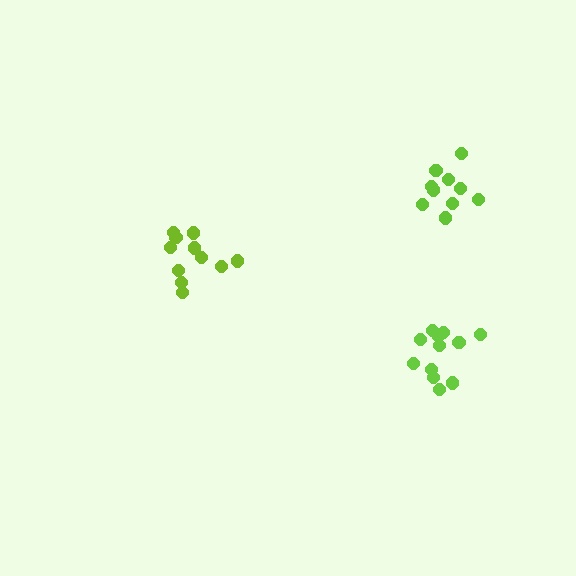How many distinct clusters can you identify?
There are 3 distinct clusters.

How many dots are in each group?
Group 1: 11 dots, Group 2: 11 dots, Group 3: 12 dots (34 total).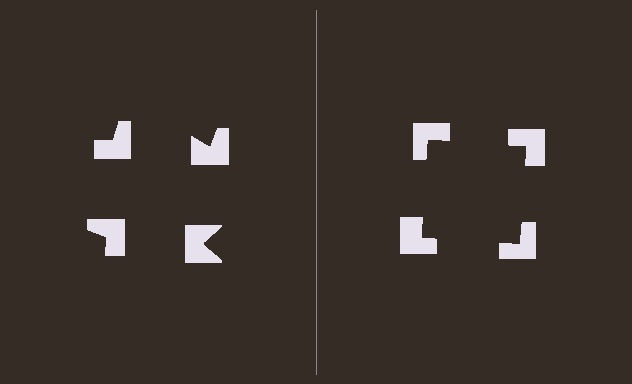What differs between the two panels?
The notched squares are positioned identically on both sides; only the wedge orientations differ. On the right they align to a square; on the left they are misaligned.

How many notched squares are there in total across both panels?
8 — 4 on each side.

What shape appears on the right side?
An illusory square.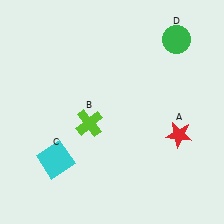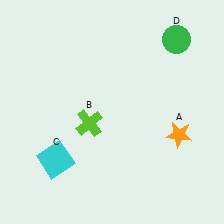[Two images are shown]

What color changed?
The star (A) changed from red in Image 1 to orange in Image 2.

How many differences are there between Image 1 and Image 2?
There is 1 difference between the two images.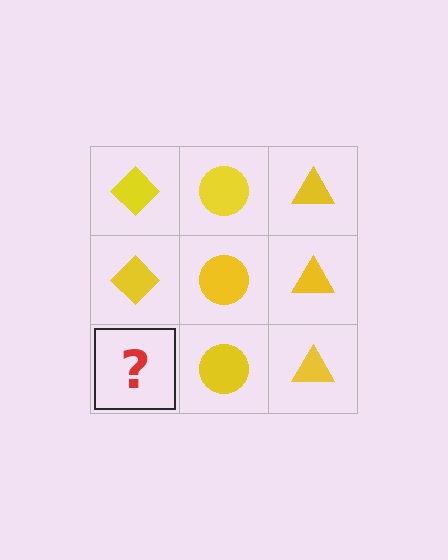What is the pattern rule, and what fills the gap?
The rule is that each column has a consistent shape. The gap should be filled with a yellow diamond.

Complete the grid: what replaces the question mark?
The question mark should be replaced with a yellow diamond.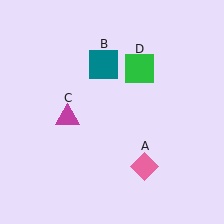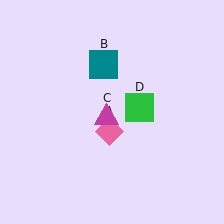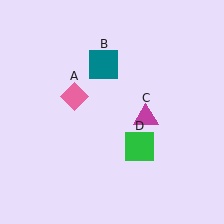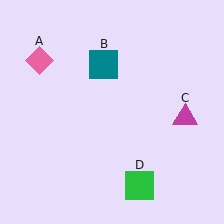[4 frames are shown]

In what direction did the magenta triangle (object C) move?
The magenta triangle (object C) moved right.